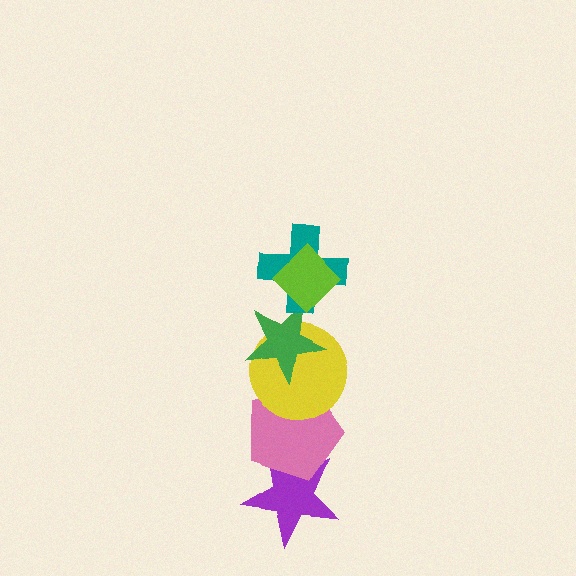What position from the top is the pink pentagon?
The pink pentagon is 5th from the top.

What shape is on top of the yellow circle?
The green star is on top of the yellow circle.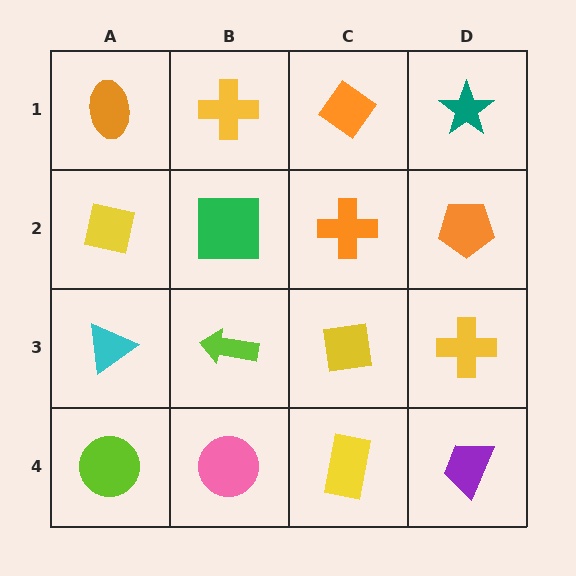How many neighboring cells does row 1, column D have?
2.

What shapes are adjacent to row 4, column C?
A yellow square (row 3, column C), a pink circle (row 4, column B), a purple trapezoid (row 4, column D).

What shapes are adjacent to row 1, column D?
An orange pentagon (row 2, column D), an orange diamond (row 1, column C).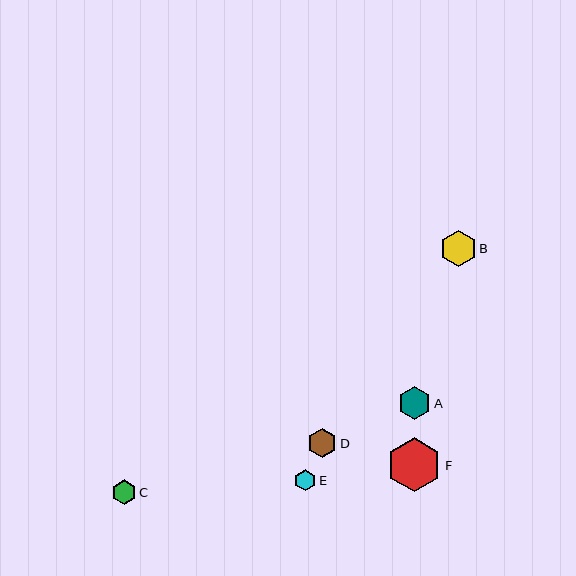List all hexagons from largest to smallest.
From largest to smallest: F, B, A, D, C, E.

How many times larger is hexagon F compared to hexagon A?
Hexagon F is approximately 1.6 times the size of hexagon A.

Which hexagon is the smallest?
Hexagon E is the smallest with a size of approximately 21 pixels.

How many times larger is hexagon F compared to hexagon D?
Hexagon F is approximately 1.9 times the size of hexagon D.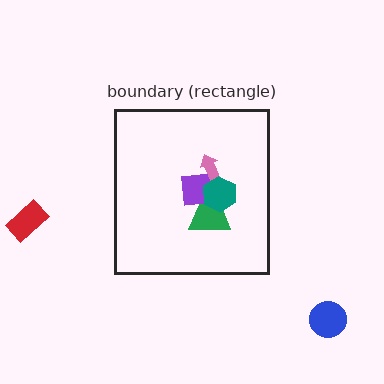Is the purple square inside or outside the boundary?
Inside.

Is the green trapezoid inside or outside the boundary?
Inside.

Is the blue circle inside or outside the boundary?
Outside.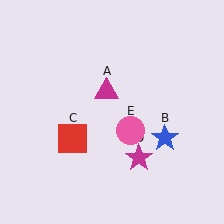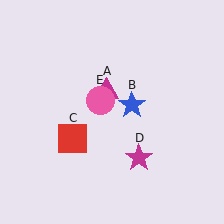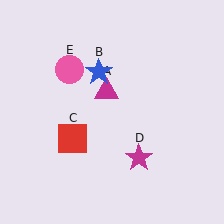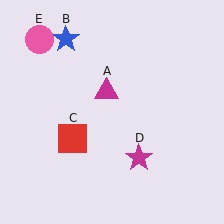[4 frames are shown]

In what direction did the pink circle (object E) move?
The pink circle (object E) moved up and to the left.